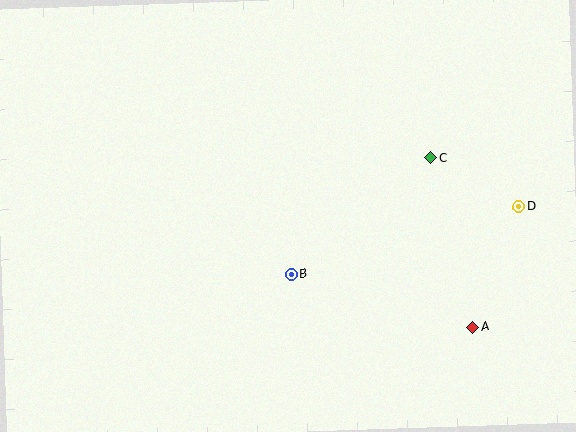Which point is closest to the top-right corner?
Point D is closest to the top-right corner.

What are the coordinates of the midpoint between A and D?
The midpoint between A and D is at (496, 267).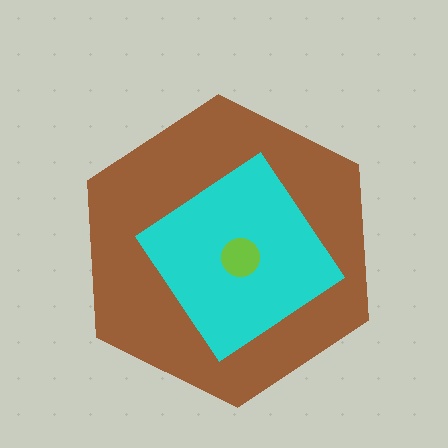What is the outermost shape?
The brown hexagon.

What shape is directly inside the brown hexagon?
The cyan diamond.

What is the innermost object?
The lime circle.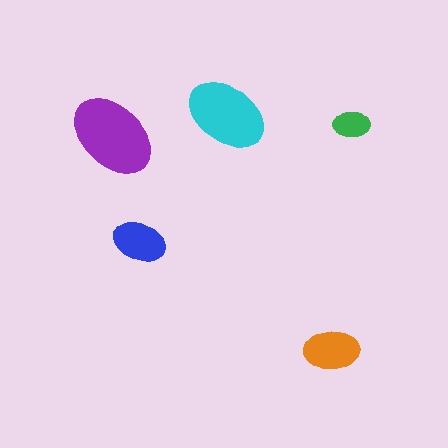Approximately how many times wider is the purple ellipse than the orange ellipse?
About 1.5 times wider.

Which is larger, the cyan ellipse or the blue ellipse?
The cyan one.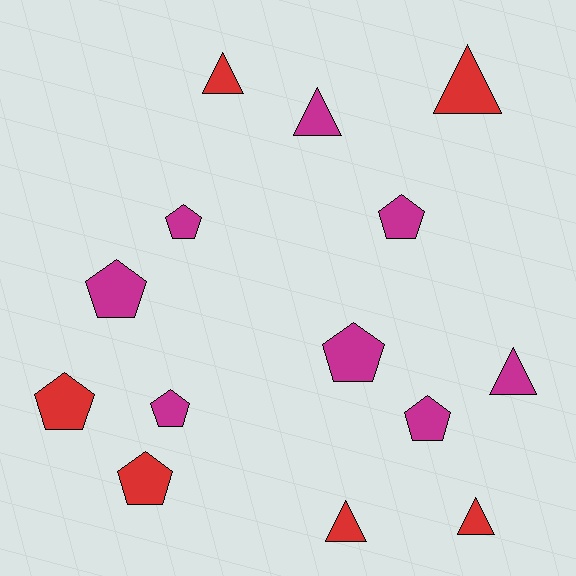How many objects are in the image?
There are 14 objects.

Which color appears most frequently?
Magenta, with 8 objects.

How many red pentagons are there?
There are 2 red pentagons.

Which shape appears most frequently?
Pentagon, with 8 objects.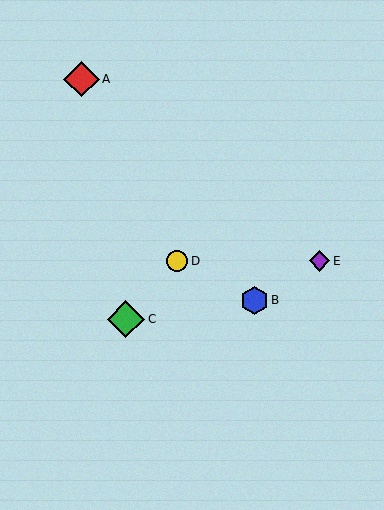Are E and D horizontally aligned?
Yes, both are at y≈261.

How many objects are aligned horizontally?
2 objects (D, E) are aligned horizontally.